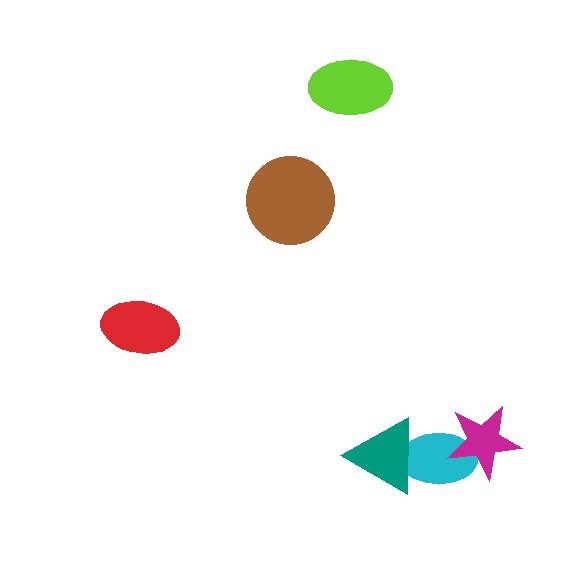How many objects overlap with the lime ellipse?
0 objects overlap with the lime ellipse.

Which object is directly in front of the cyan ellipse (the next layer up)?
The teal triangle is directly in front of the cyan ellipse.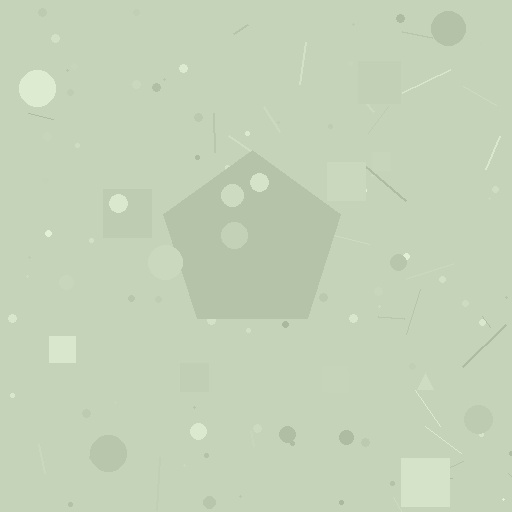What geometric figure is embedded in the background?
A pentagon is embedded in the background.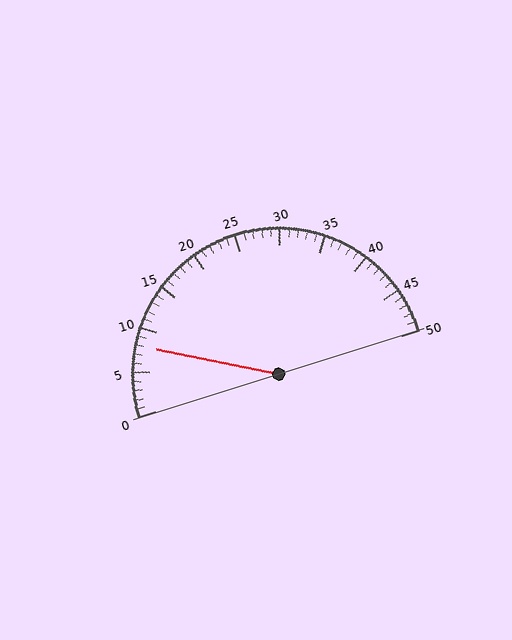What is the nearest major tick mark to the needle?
The nearest major tick mark is 10.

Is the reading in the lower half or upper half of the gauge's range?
The reading is in the lower half of the range (0 to 50).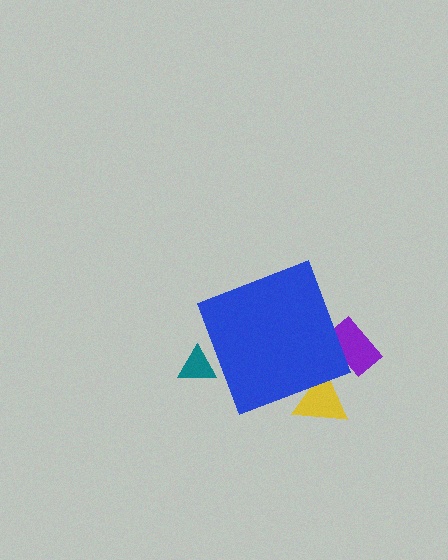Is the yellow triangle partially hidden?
Yes, the yellow triangle is partially hidden behind the blue diamond.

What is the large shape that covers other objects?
A blue diamond.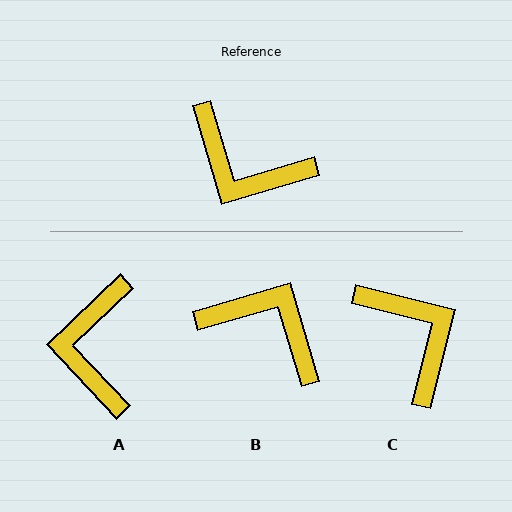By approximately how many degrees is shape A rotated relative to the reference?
Approximately 63 degrees clockwise.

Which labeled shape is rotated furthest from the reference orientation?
B, about 180 degrees away.